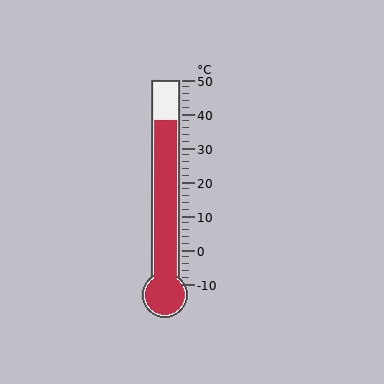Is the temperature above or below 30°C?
The temperature is above 30°C.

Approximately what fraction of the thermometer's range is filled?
The thermometer is filled to approximately 80% of its range.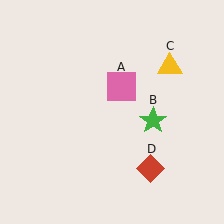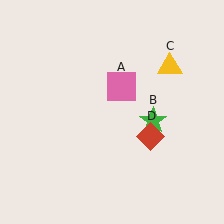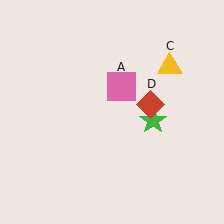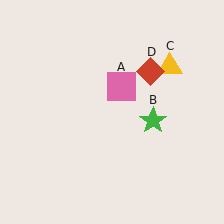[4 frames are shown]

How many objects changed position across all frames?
1 object changed position: red diamond (object D).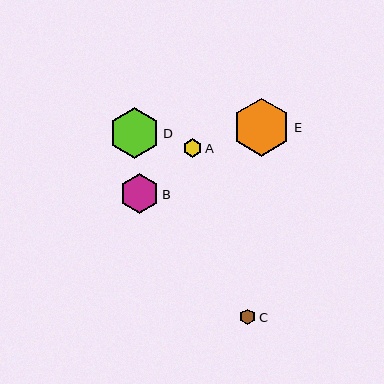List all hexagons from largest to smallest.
From largest to smallest: E, D, B, A, C.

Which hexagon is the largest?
Hexagon E is the largest with a size of approximately 58 pixels.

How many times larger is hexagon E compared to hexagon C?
Hexagon E is approximately 3.7 times the size of hexagon C.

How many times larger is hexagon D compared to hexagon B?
Hexagon D is approximately 1.3 times the size of hexagon B.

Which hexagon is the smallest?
Hexagon C is the smallest with a size of approximately 16 pixels.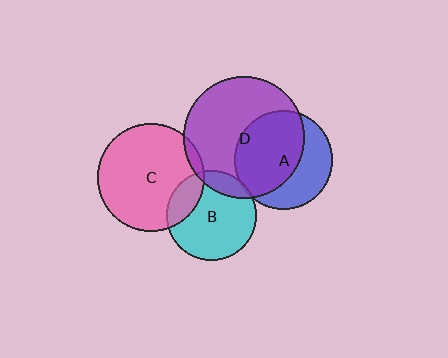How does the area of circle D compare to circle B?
Approximately 1.8 times.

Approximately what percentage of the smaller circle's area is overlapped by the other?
Approximately 5%.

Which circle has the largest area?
Circle D (purple).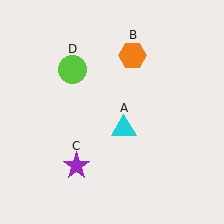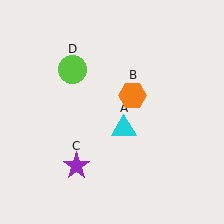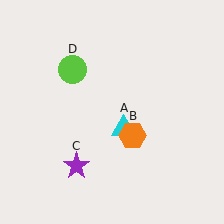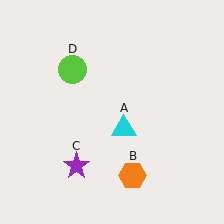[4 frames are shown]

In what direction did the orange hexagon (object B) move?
The orange hexagon (object B) moved down.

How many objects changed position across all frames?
1 object changed position: orange hexagon (object B).